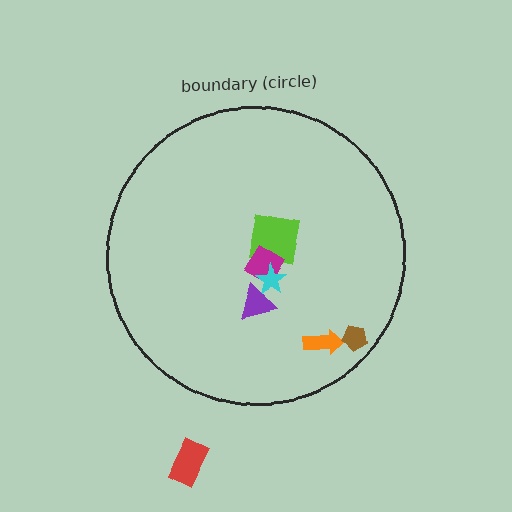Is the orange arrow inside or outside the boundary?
Inside.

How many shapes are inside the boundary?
6 inside, 1 outside.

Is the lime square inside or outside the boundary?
Inside.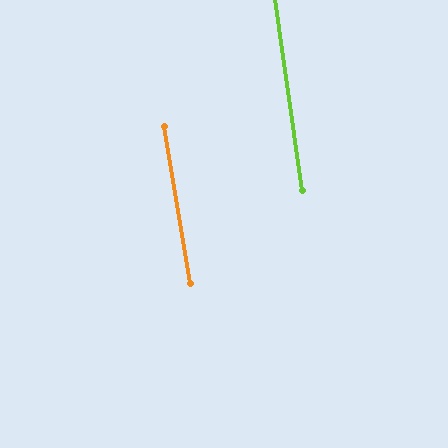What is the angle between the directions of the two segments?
Approximately 1 degree.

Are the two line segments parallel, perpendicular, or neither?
Parallel — their directions differ by only 1.1°.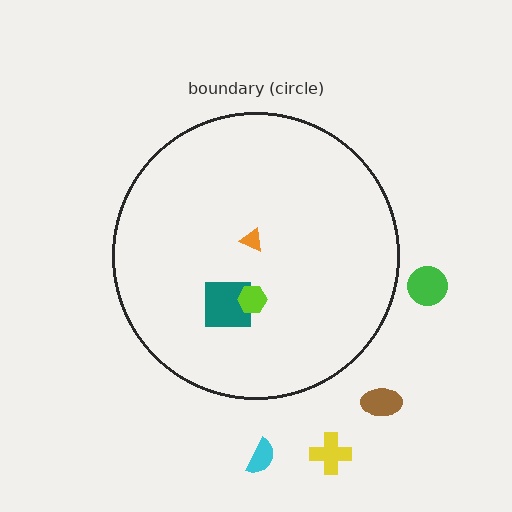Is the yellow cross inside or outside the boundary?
Outside.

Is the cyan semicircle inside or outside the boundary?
Outside.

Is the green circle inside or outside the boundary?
Outside.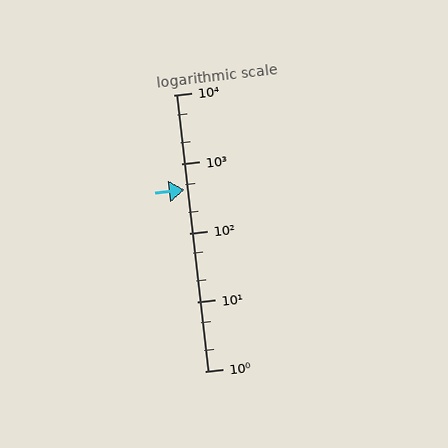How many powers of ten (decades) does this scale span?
The scale spans 4 decades, from 1 to 10000.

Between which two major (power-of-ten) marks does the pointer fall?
The pointer is between 100 and 1000.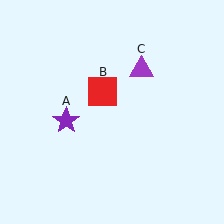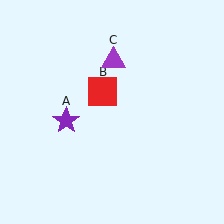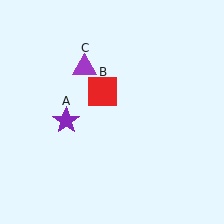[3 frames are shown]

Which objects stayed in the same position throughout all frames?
Purple star (object A) and red square (object B) remained stationary.